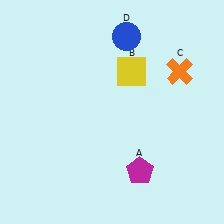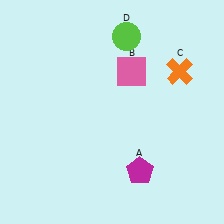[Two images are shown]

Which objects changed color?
B changed from yellow to pink. D changed from blue to lime.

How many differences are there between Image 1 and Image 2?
There are 2 differences between the two images.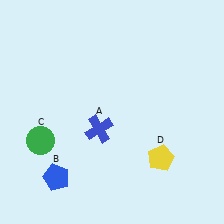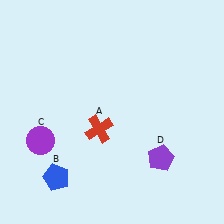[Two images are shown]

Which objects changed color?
A changed from blue to red. C changed from green to purple. D changed from yellow to purple.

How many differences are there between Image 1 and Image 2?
There are 3 differences between the two images.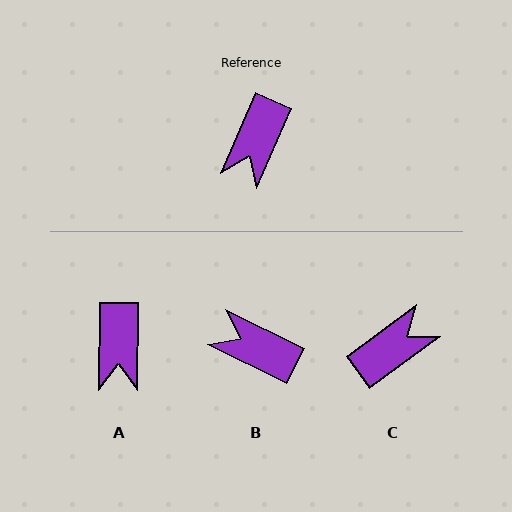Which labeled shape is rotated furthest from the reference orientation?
C, about 149 degrees away.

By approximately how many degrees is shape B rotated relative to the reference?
Approximately 93 degrees clockwise.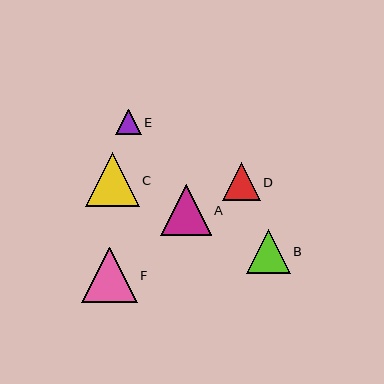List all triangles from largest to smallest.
From largest to smallest: F, C, A, B, D, E.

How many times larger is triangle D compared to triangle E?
Triangle D is approximately 1.5 times the size of triangle E.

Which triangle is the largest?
Triangle F is the largest with a size of approximately 56 pixels.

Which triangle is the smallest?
Triangle E is the smallest with a size of approximately 26 pixels.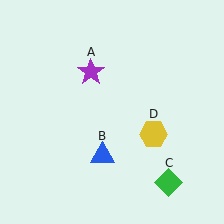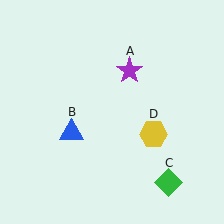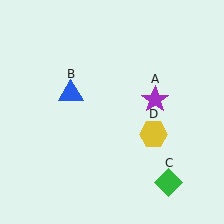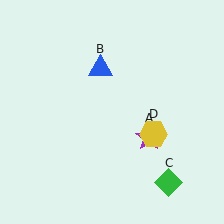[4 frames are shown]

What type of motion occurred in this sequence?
The purple star (object A), blue triangle (object B) rotated clockwise around the center of the scene.